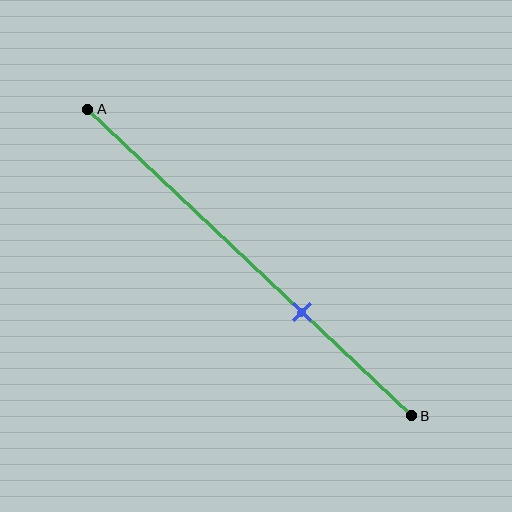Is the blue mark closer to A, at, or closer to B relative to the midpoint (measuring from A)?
The blue mark is closer to point B than the midpoint of segment AB.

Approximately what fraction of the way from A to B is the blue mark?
The blue mark is approximately 65% of the way from A to B.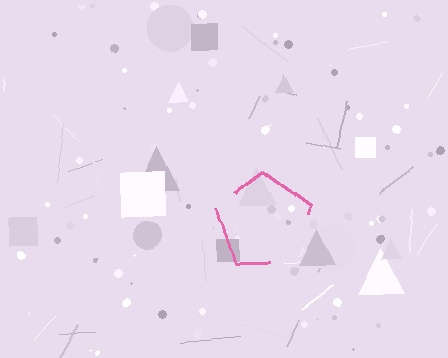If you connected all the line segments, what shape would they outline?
They would outline a pentagon.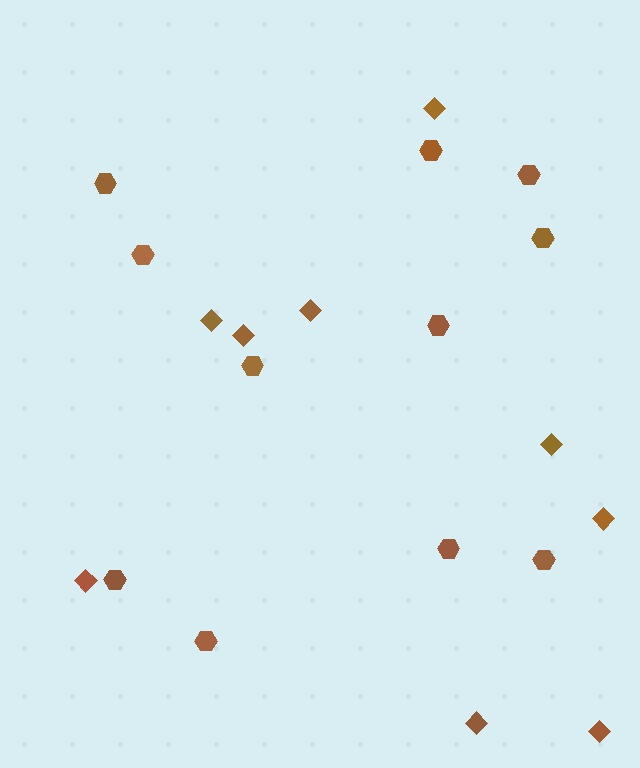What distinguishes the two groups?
There are 2 groups: one group of diamonds (9) and one group of hexagons (11).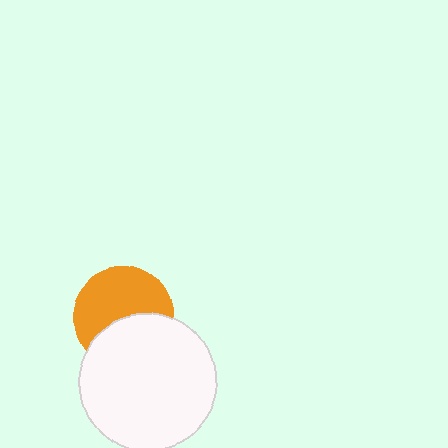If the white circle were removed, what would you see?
You would see the complete orange circle.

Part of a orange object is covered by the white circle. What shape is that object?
It is a circle.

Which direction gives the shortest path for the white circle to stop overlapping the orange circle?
Moving down gives the shortest separation.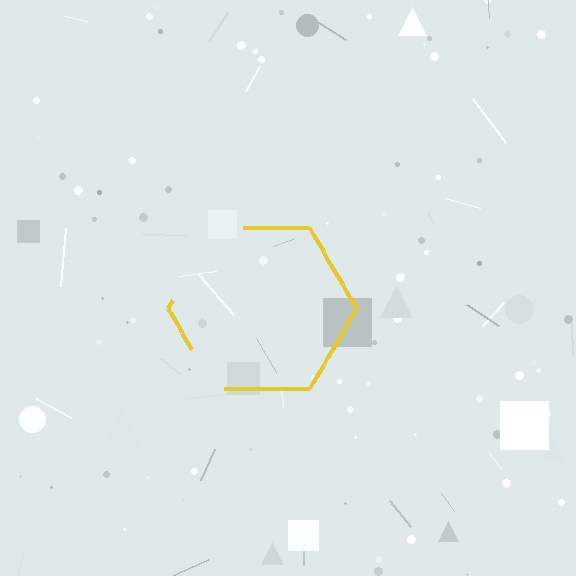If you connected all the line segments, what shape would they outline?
They would outline a hexagon.